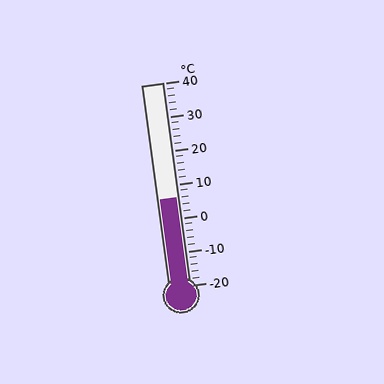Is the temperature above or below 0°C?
The temperature is above 0°C.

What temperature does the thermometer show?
The thermometer shows approximately 6°C.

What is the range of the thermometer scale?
The thermometer scale ranges from -20°C to 40°C.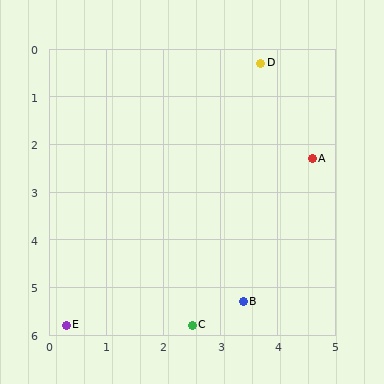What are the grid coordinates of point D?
Point D is at approximately (3.7, 0.3).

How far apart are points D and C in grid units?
Points D and C are about 5.6 grid units apart.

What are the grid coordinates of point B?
Point B is at approximately (3.4, 5.3).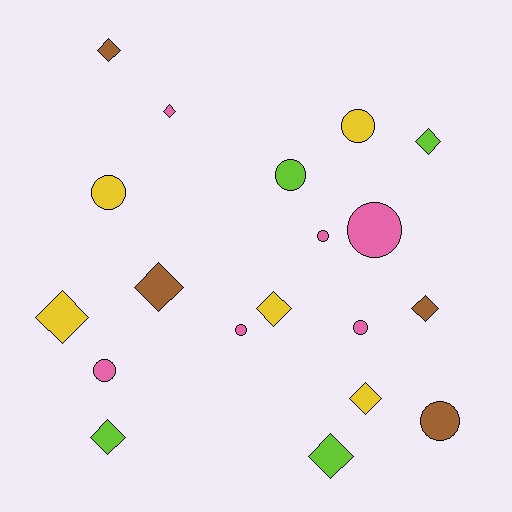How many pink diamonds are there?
There is 1 pink diamond.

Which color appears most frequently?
Pink, with 6 objects.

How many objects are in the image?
There are 19 objects.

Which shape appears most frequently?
Diamond, with 10 objects.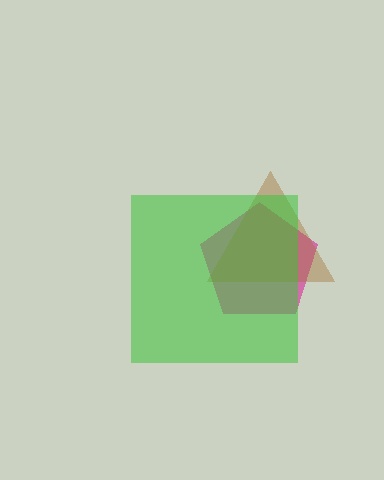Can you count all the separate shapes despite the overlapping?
Yes, there are 3 separate shapes.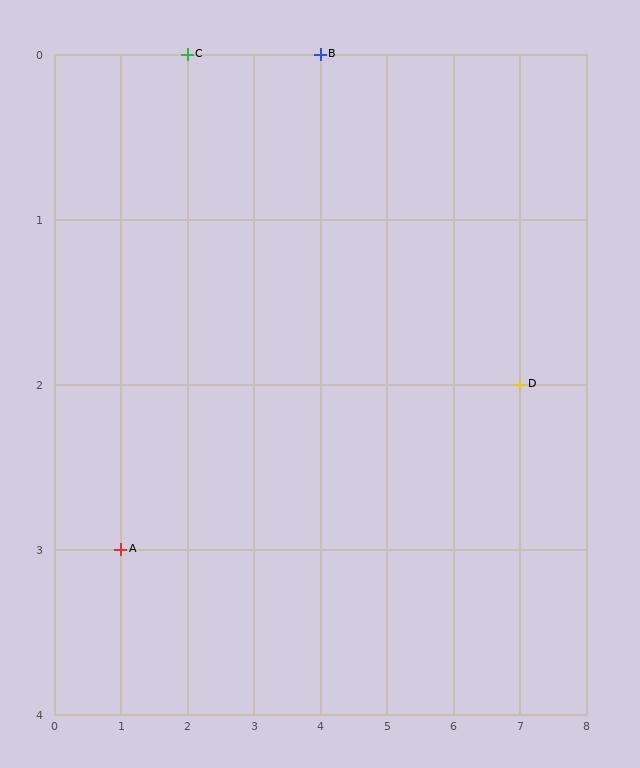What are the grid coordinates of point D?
Point D is at grid coordinates (7, 2).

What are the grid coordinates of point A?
Point A is at grid coordinates (1, 3).